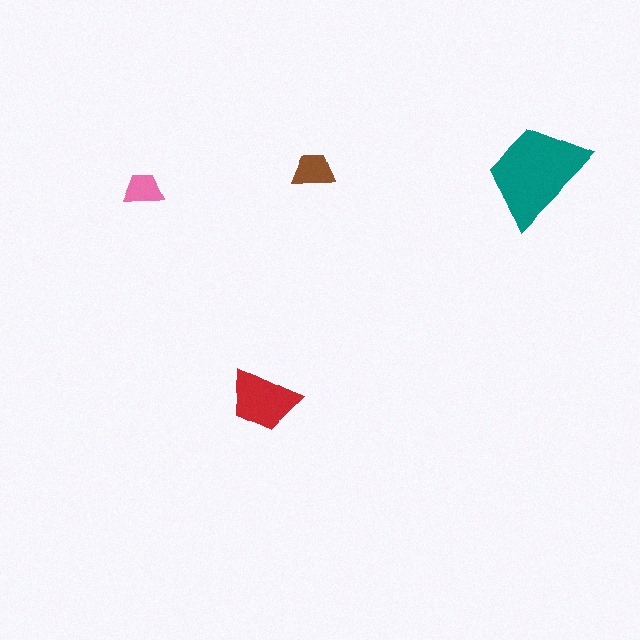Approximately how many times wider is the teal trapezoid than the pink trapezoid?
About 2.5 times wider.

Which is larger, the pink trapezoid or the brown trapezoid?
The brown one.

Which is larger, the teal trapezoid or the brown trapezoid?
The teal one.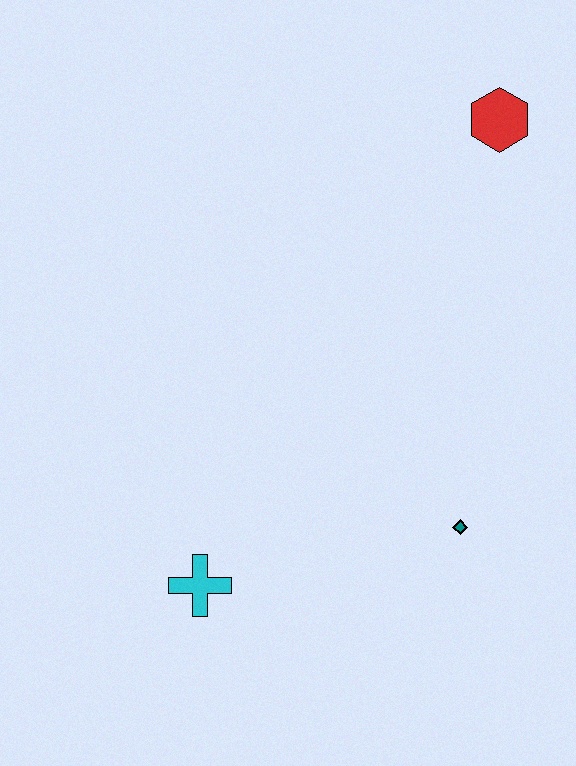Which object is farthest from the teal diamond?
The red hexagon is farthest from the teal diamond.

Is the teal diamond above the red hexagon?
No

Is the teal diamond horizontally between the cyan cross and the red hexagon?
Yes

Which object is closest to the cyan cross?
The teal diamond is closest to the cyan cross.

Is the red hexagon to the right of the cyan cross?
Yes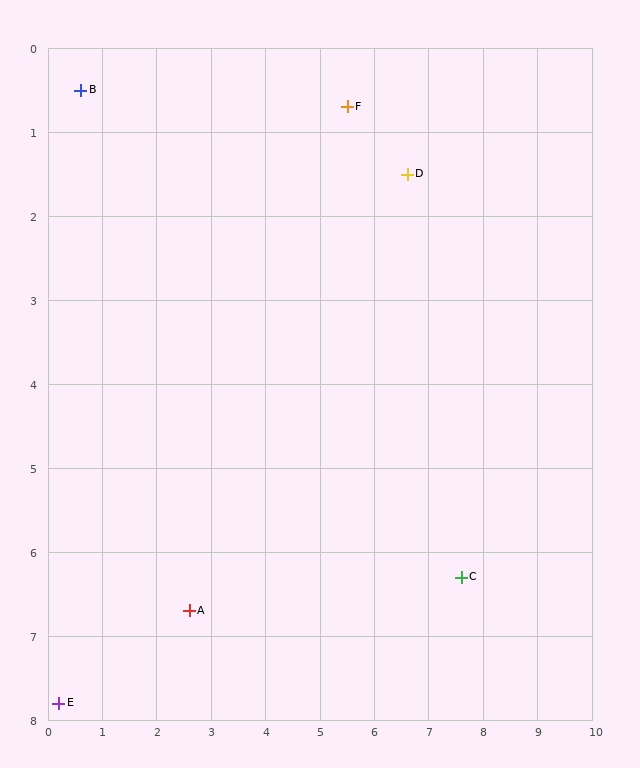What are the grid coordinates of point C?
Point C is at approximately (7.6, 6.3).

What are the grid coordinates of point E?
Point E is at approximately (0.2, 7.8).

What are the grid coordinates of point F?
Point F is at approximately (5.5, 0.7).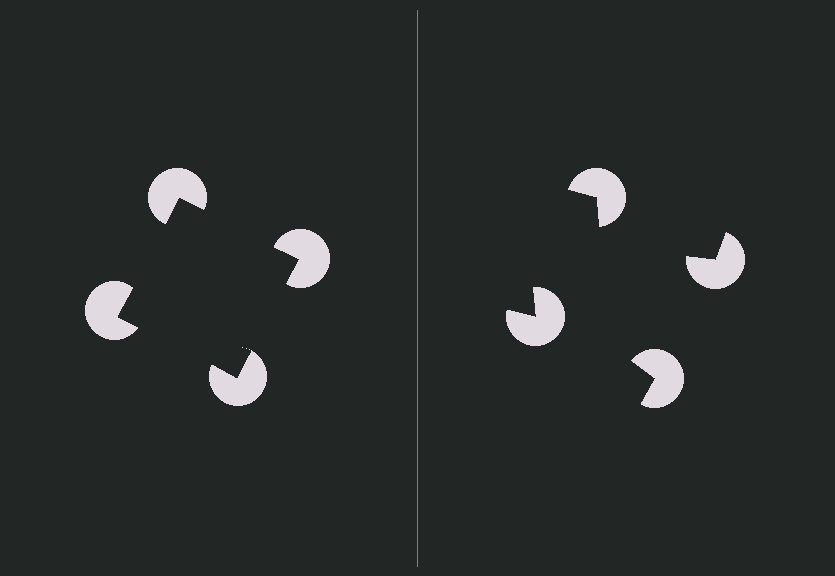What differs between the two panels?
The pac-man discs are positioned identically on both sides; only the wedge orientations differ. On the left they align to a square; on the right they are misaligned.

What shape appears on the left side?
An illusory square.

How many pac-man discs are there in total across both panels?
8 — 4 on each side.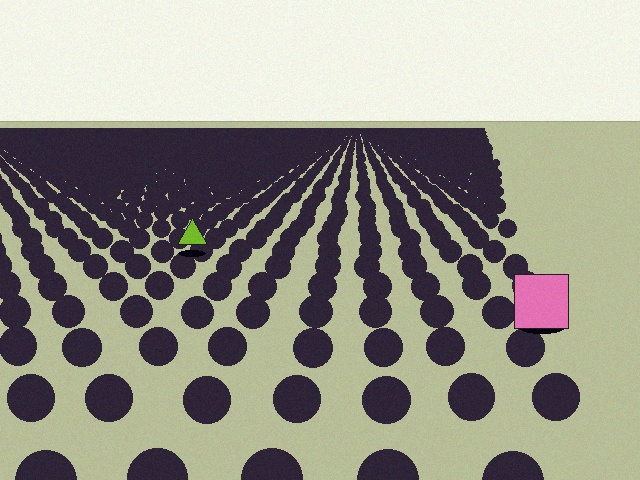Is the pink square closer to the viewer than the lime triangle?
Yes. The pink square is closer — you can tell from the texture gradient: the ground texture is coarser near it.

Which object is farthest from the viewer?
The lime triangle is farthest from the viewer. It appears smaller and the ground texture around it is denser.